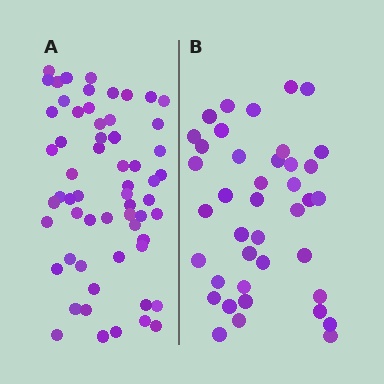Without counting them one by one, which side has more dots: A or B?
Region A (the left region) has more dots.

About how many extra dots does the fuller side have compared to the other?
Region A has approximately 20 more dots than region B.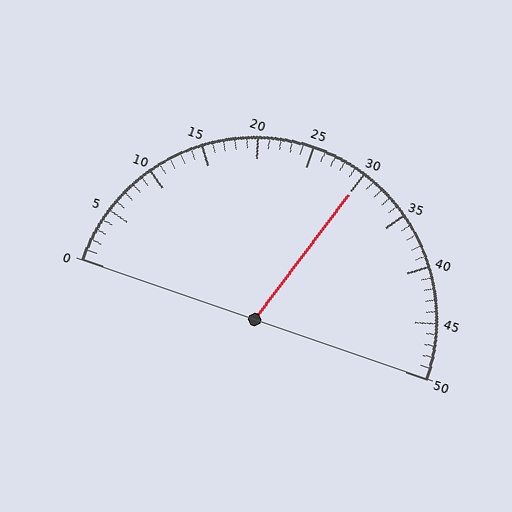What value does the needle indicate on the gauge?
The needle indicates approximately 30.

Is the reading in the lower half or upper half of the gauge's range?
The reading is in the upper half of the range (0 to 50).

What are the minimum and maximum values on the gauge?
The gauge ranges from 0 to 50.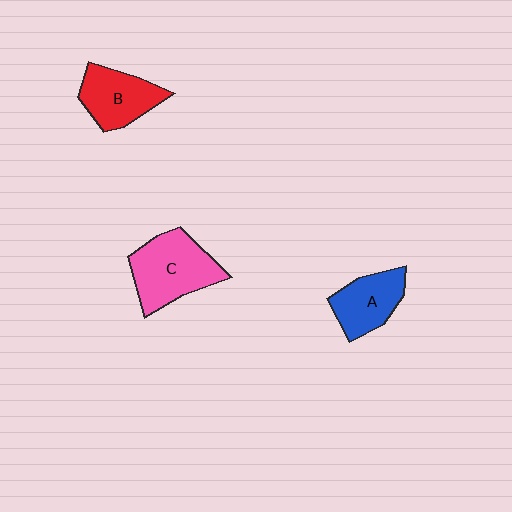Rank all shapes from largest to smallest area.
From largest to smallest: C (pink), B (red), A (blue).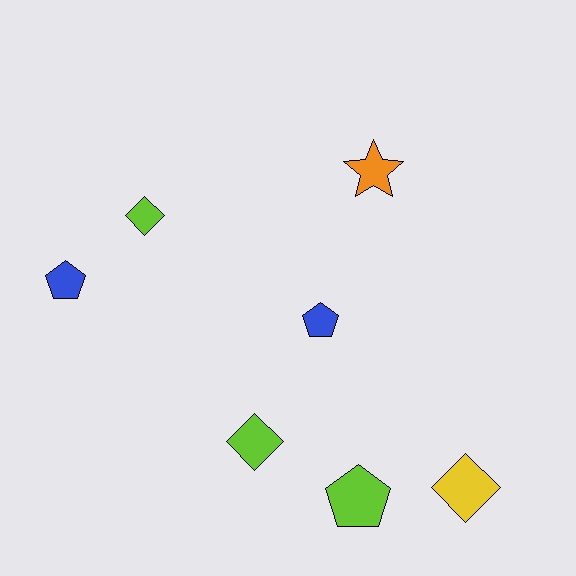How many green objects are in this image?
There are no green objects.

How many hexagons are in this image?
There are no hexagons.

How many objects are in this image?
There are 7 objects.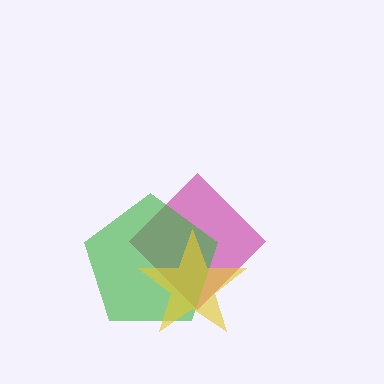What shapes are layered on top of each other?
The layered shapes are: a magenta diamond, a green pentagon, a yellow star.